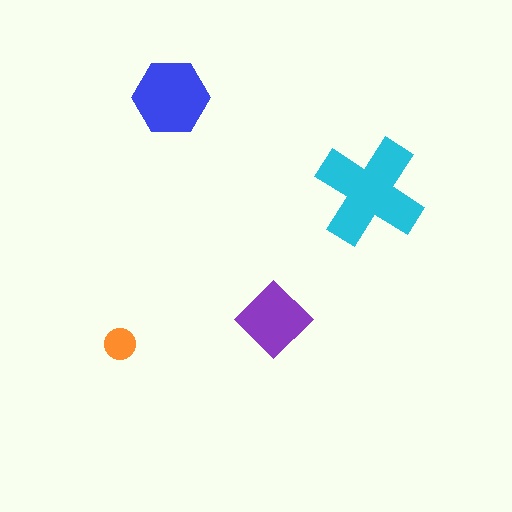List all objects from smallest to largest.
The orange circle, the purple diamond, the blue hexagon, the cyan cross.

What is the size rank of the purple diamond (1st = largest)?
3rd.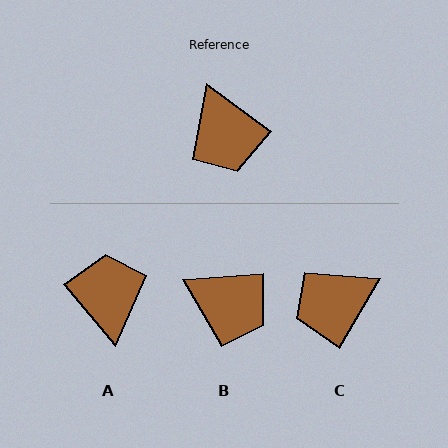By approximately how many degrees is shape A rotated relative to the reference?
Approximately 166 degrees counter-clockwise.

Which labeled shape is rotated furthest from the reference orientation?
A, about 166 degrees away.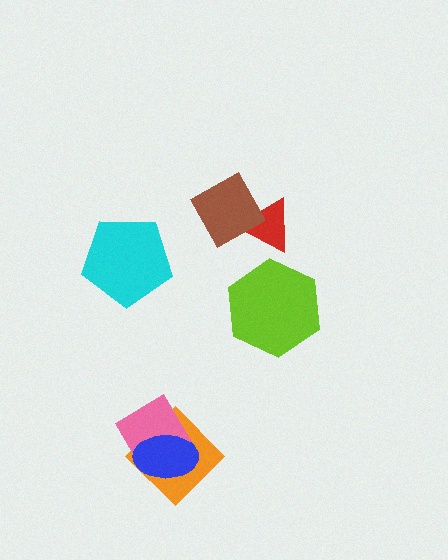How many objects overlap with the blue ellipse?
2 objects overlap with the blue ellipse.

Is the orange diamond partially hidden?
Yes, it is partially covered by another shape.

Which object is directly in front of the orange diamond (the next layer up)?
The pink diamond is directly in front of the orange diamond.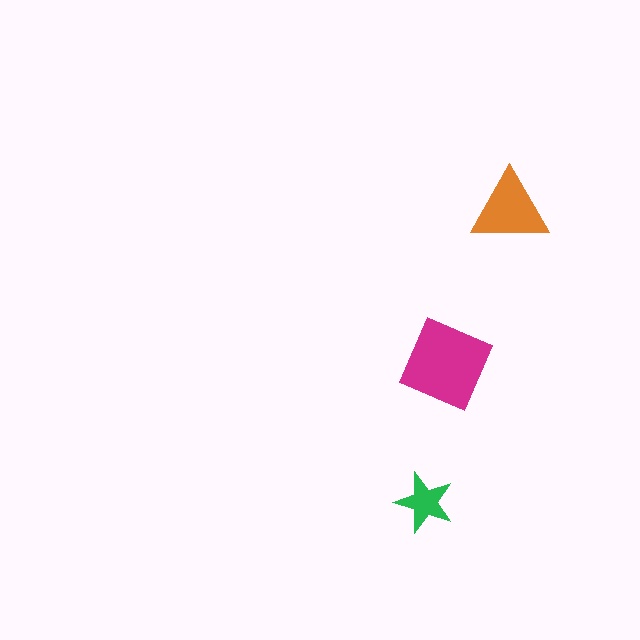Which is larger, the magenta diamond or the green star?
The magenta diamond.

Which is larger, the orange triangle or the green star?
The orange triangle.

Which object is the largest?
The magenta diamond.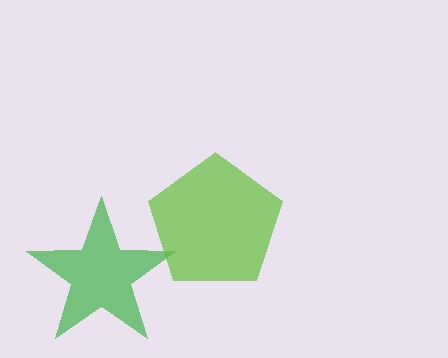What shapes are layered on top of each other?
The layered shapes are: a green star, a lime pentagon.